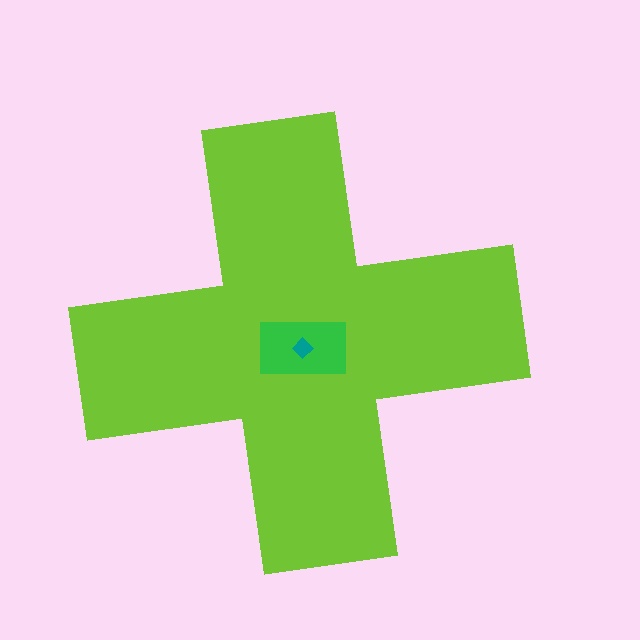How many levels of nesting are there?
3.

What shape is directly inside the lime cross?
The green rectangle.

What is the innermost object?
The teal diamond.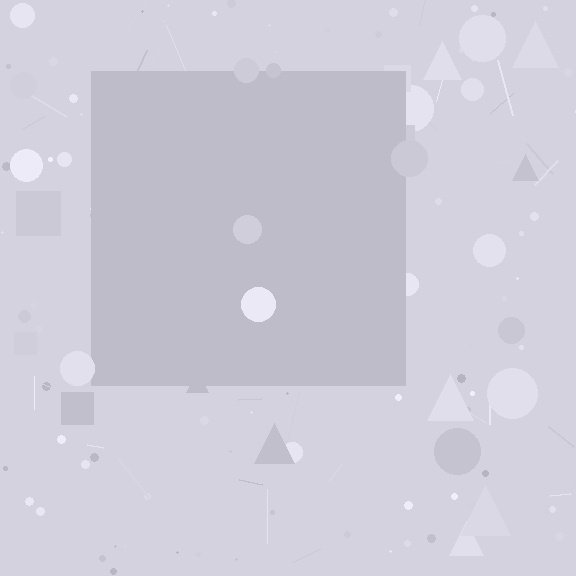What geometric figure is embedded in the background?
A square is embedded in the background.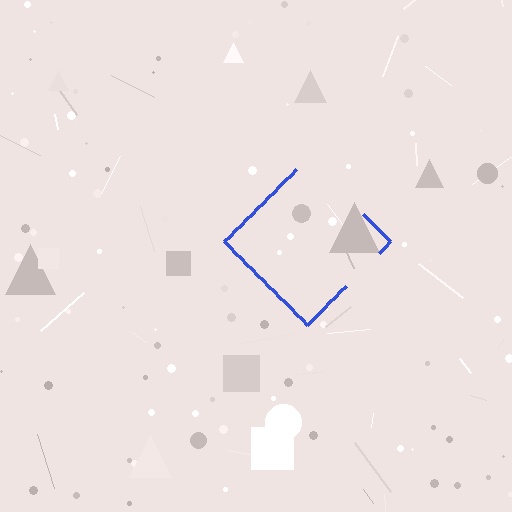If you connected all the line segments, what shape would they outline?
They would outline a diamond.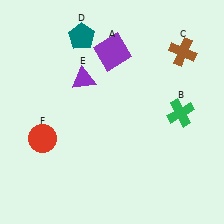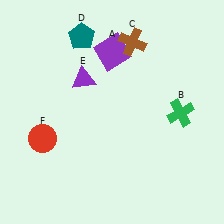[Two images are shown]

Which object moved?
The brown cross (C) moved left.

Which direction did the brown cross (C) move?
The brown cross (C) moved left.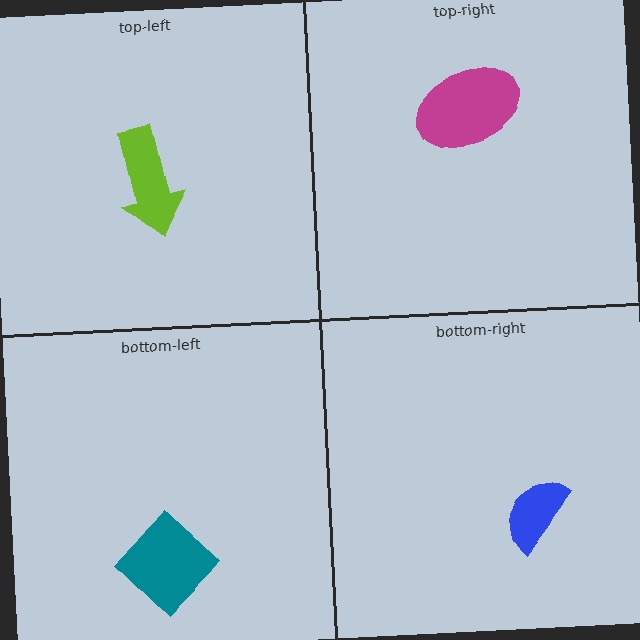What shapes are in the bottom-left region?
The teal diamond.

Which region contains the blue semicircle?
The bottom-right region.